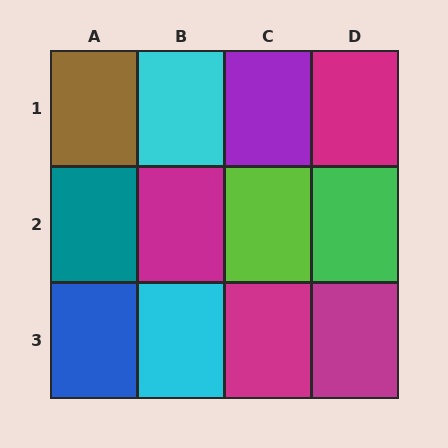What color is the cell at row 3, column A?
Blue.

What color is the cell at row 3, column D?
Magenta.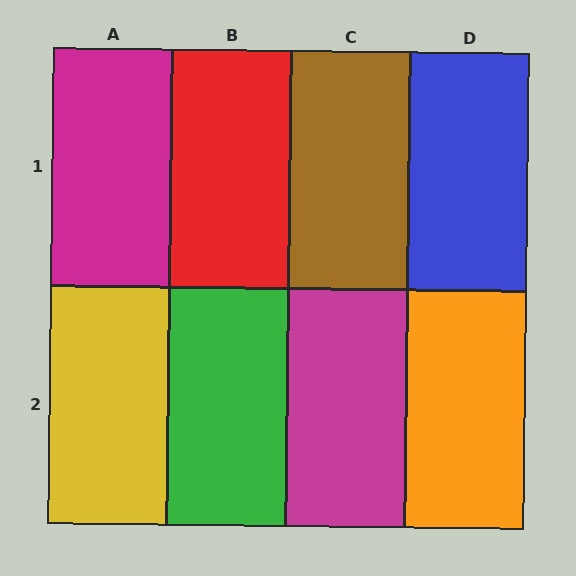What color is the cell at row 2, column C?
Magenta.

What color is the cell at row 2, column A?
Yellow.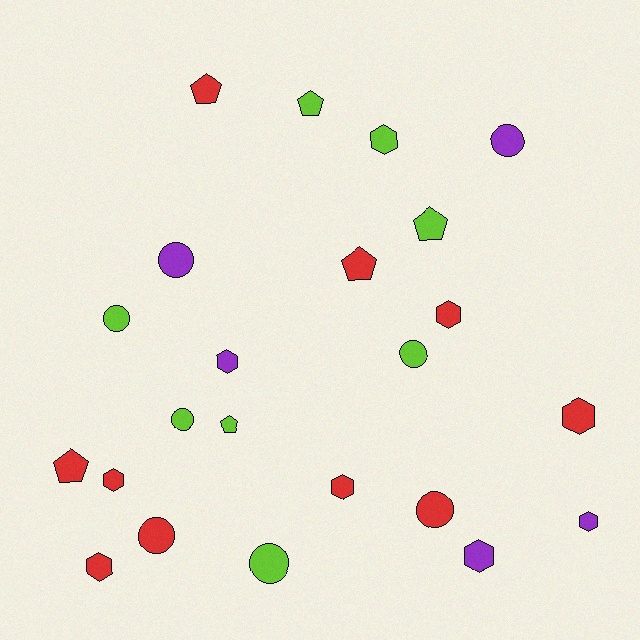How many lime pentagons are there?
There are 3 lime pentagons.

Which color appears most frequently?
Red, with 10 objects.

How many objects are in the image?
There are 23 objects.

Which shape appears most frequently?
Hexagon, with 9 objects.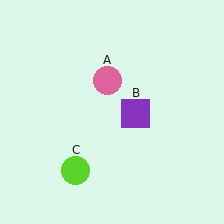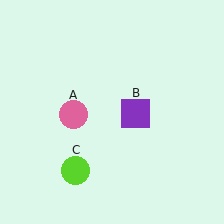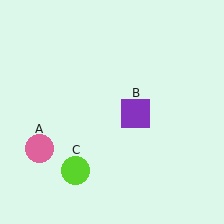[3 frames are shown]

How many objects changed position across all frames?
1 object changed position: pink circle (object A).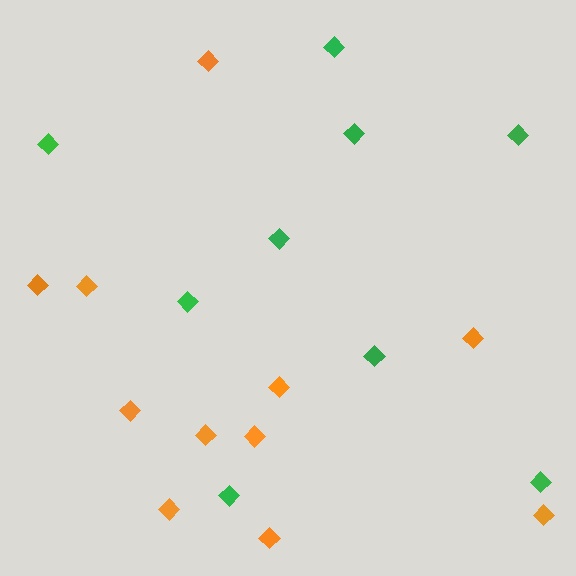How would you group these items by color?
There are 2 groups: one group of orange diamonds (11) and one group of green diamonds (9).